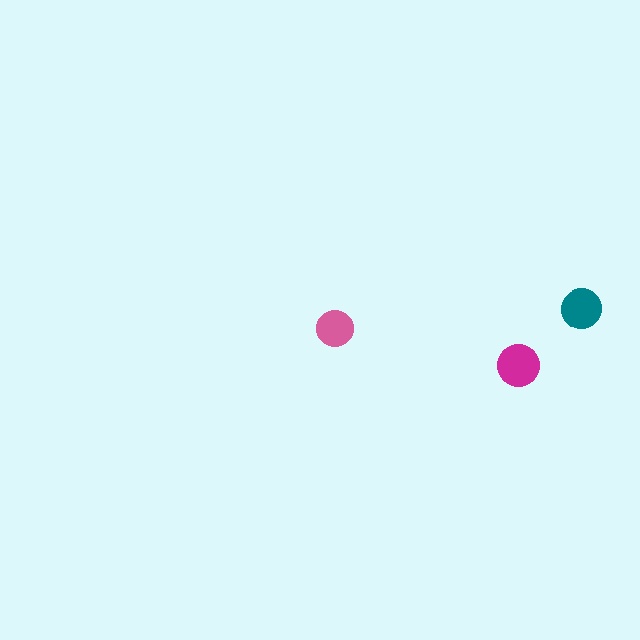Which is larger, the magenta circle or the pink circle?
The magenta one.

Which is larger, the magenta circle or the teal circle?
The magenta one.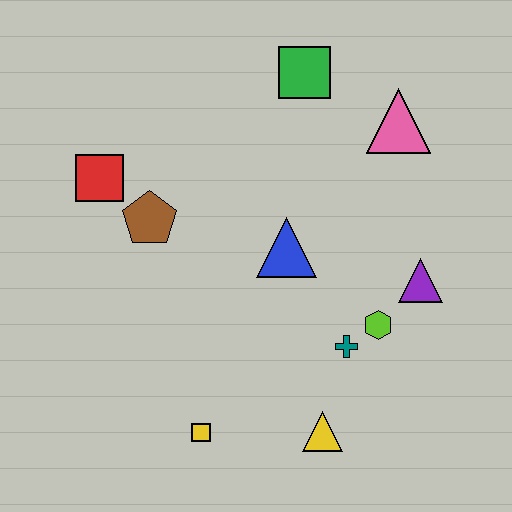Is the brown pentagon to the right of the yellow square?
No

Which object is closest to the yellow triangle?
The teal cross is closest to the yellow triangle.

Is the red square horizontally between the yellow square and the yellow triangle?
No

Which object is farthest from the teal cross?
The red square is farthest from the teal cross.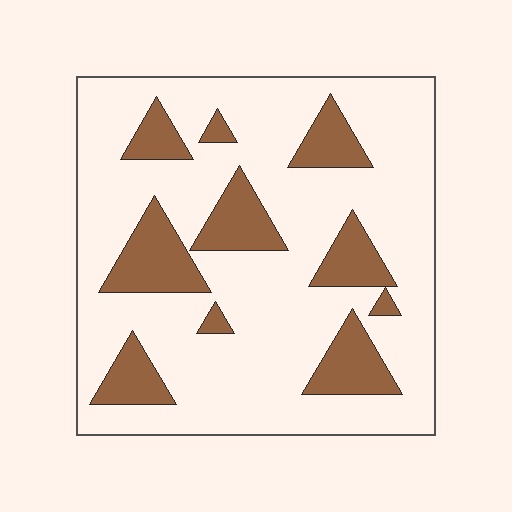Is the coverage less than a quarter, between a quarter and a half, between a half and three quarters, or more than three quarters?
Less than a quarter.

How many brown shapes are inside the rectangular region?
10.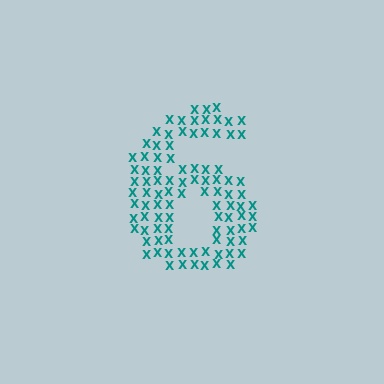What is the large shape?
The large shape is the digit 6.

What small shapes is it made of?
It is made of small letter X's.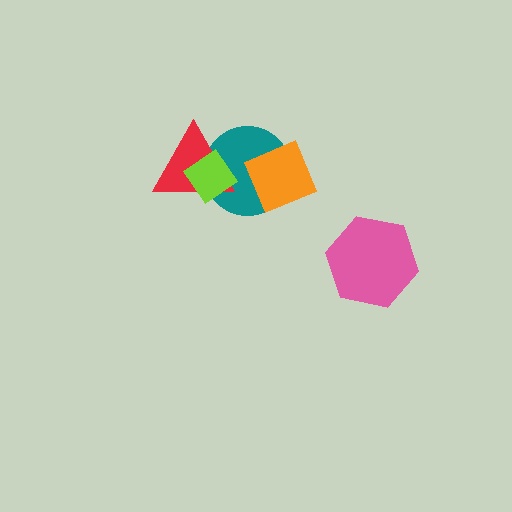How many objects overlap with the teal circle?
3 objects overlap with the teal circle.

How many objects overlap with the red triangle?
2 objects overlap with the red triangle.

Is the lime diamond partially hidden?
No, no other shape covers it.